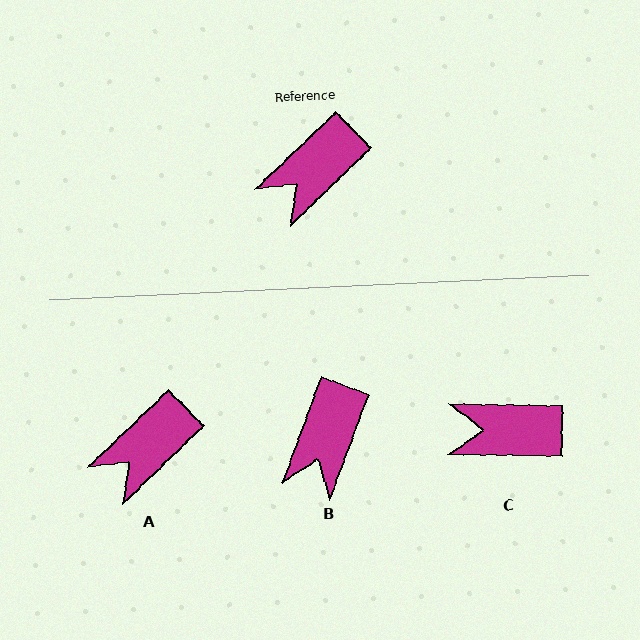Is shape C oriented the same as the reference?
No, it is off by about 44 degrees.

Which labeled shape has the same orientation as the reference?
A.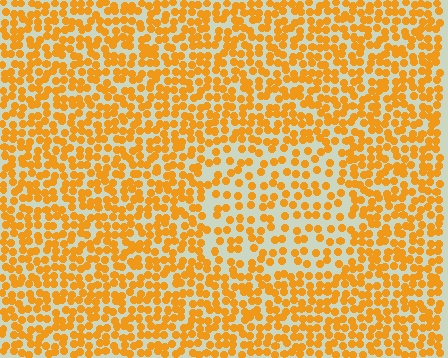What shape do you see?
I see a rectangle.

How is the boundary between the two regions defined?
The boundary is defined by a change in element density (approximately 1.7x ratio). All elements are the same color, size, and shape.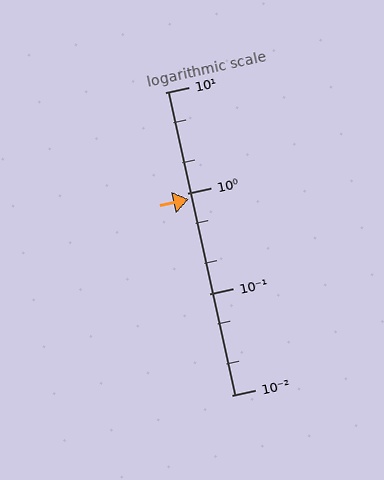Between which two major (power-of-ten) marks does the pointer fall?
The pointer is between 0.1 and 1.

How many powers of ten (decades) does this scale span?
The scale spans 3 decades, from 0.01 to 10.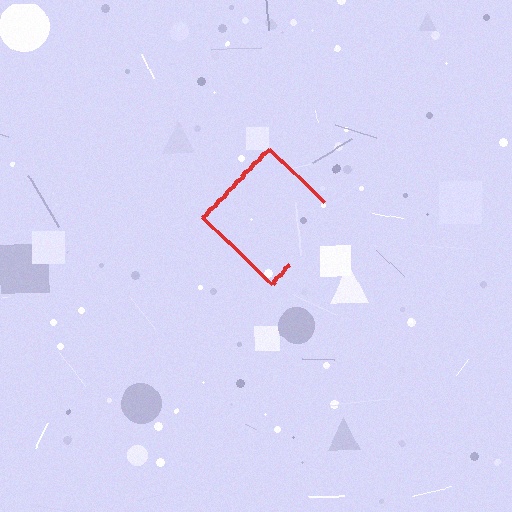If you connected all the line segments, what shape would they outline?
They would outline a diamond.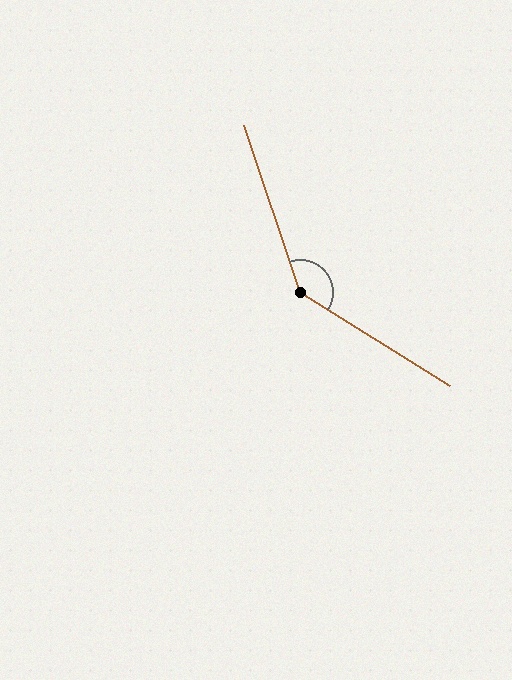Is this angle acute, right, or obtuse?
It is obtuse.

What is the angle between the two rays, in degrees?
Approximately 140 degrees.